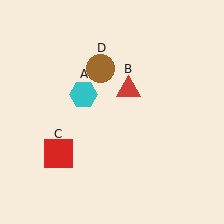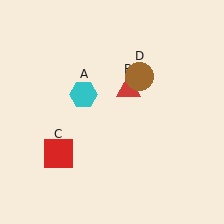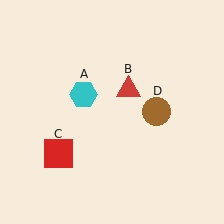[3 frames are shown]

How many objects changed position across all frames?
1 object changed position: brown circle (object D).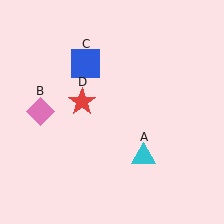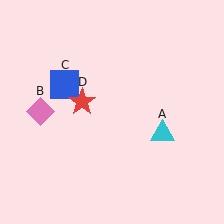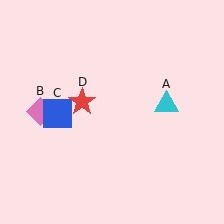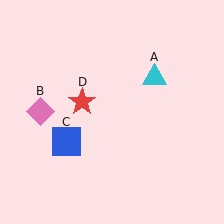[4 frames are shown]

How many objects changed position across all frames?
2 objects changed position: cyan triangle (object A), blue square (object C).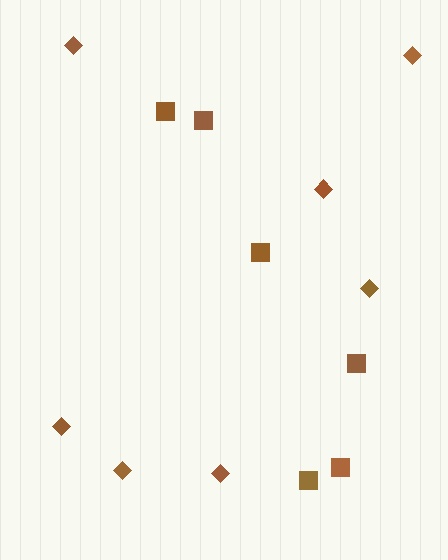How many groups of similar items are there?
There are 2 groups: one group of squares (6) and one group of diamonds (7).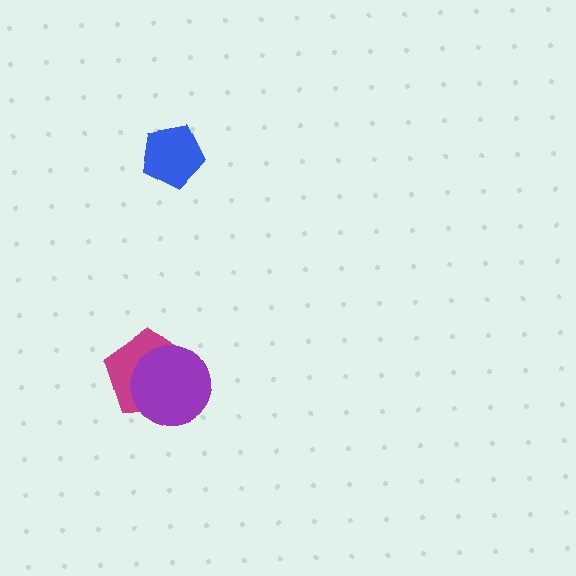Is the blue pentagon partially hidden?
No, no other shape covers it.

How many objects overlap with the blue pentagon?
0 objects overlap with the blue pentagon.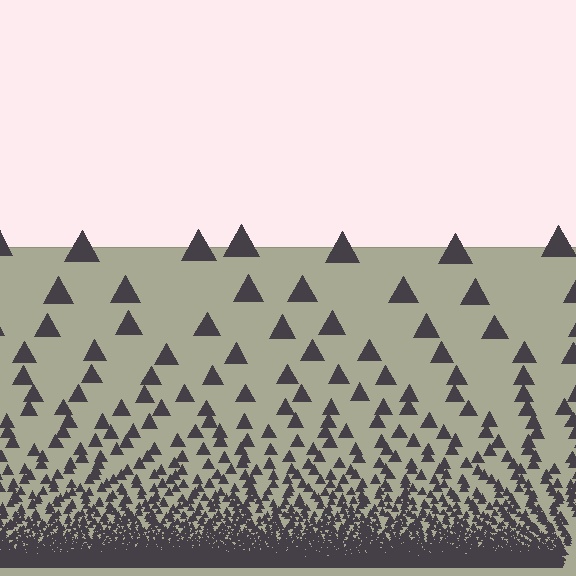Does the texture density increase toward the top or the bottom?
Density increases toward the bottom.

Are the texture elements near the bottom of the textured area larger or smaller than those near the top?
Smaller. The gradient is inverted — elements near the bottom are smaller and denser.